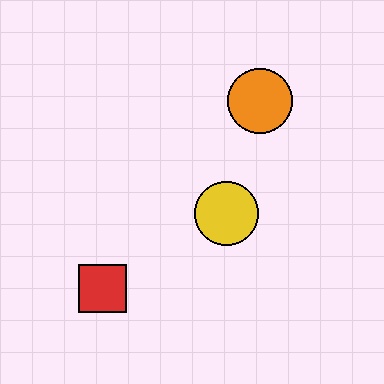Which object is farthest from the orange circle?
The red square is farthest from the orange circle.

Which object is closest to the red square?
The yellow circle is closest to the red square.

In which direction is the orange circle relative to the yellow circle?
The orange circle is above the yellow circle.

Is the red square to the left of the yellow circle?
Yes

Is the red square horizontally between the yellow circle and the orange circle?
No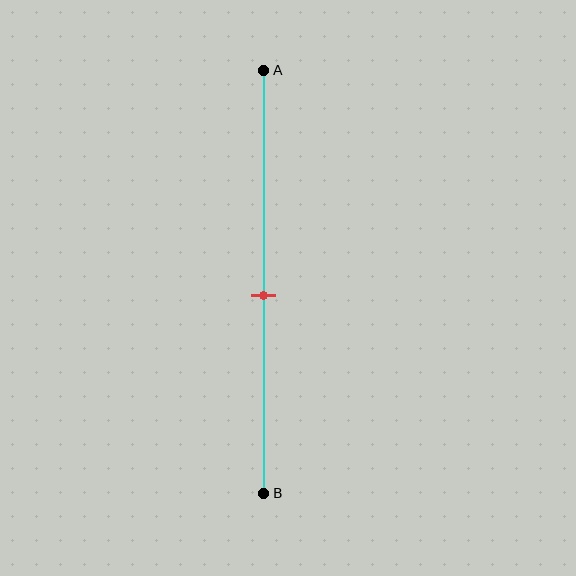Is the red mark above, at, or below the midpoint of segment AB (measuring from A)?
The red mark is below the midpoint of segment AB.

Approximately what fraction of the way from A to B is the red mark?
The red mark is approximately 55% of the way from A to B.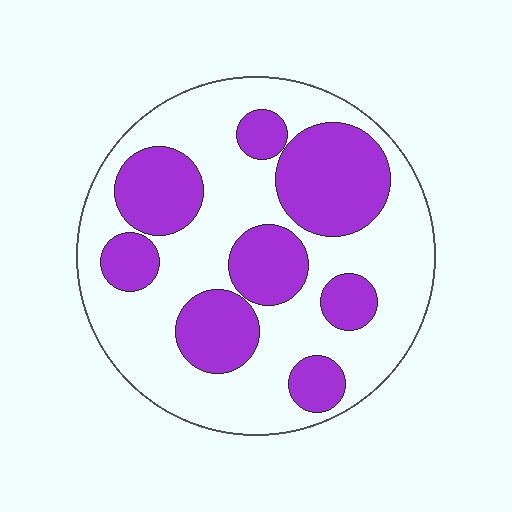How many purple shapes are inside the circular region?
8.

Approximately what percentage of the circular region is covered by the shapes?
Approximately 35%.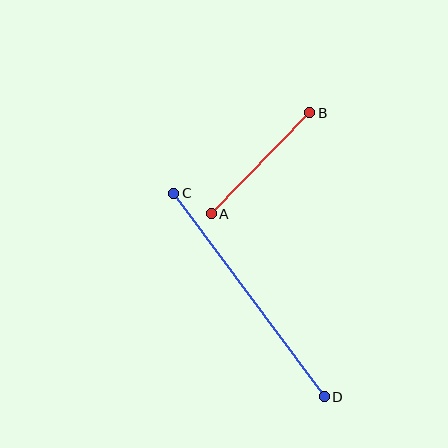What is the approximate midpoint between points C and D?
The midpoint is at approximately (249, 295) pixels.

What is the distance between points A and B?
The distance is approximately 141 pixels.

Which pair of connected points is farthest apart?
Points C and D are farthest apart.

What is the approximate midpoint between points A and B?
The midpoint is at approximately (260, 163) pixels.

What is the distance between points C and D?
The distance is approximately 253 pixels.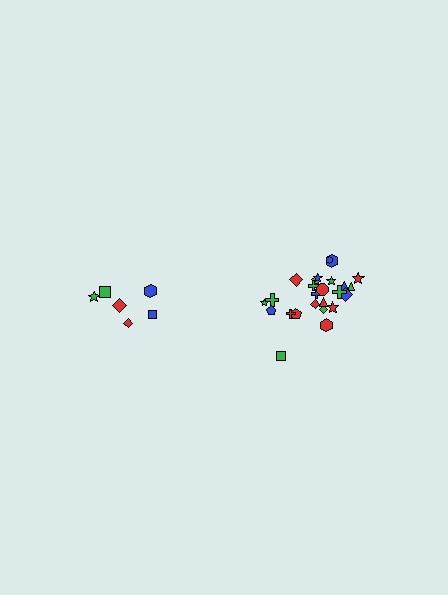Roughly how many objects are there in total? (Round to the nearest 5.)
Roughly 30 objects in total.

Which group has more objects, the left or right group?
The right group.